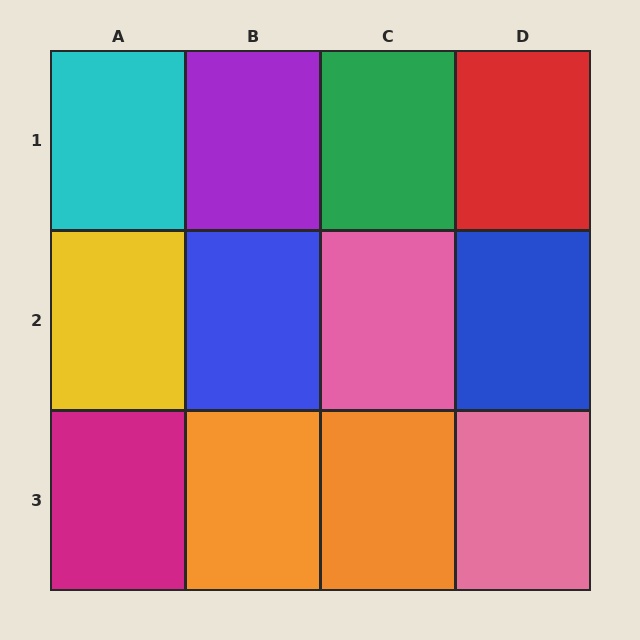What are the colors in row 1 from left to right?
Cyan, purple, green, red.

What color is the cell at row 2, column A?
Yellow.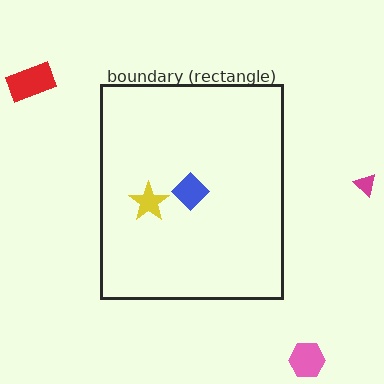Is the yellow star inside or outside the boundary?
Inside.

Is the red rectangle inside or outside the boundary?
Outside.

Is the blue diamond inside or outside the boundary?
Inside.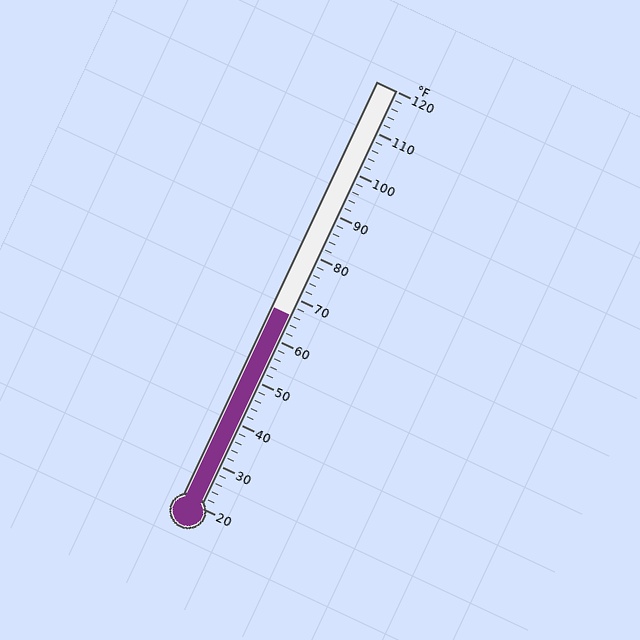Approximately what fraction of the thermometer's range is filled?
The thermometer is filled to approximately 45% of its range.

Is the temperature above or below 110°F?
The temperature is below 110°F.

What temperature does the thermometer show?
The thermometer shows approximately 66°F.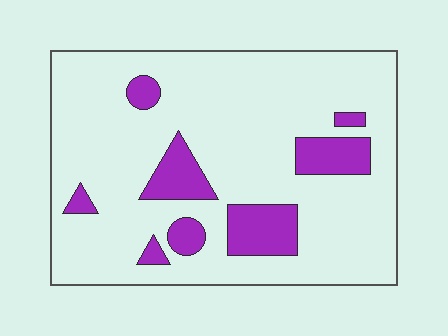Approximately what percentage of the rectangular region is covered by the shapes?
Approximately 15%.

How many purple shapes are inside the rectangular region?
8.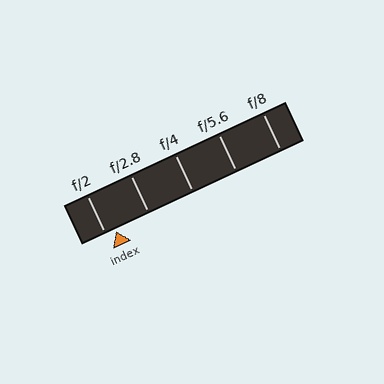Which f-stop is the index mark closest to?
The index mark is closest to f/2.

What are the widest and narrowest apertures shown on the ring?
The widest aperture shown is f/2 and the narrowest is f/8.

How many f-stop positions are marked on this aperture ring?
There are 5 f-stop positions marked.